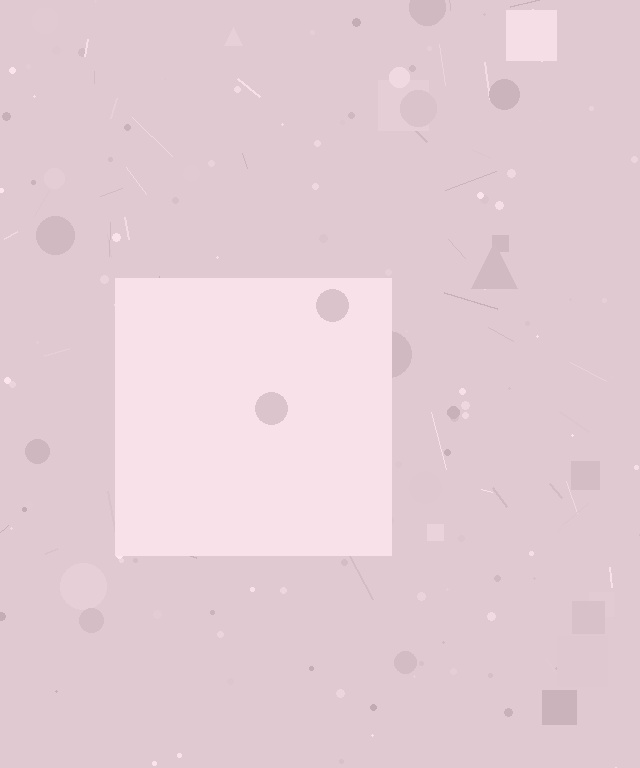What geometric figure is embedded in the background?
A square is embedded in the background.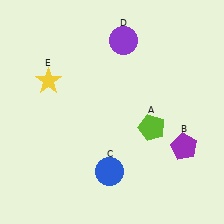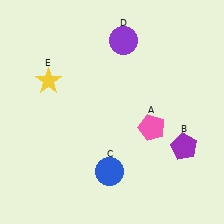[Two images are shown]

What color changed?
The pentagon (A) changed from lime in Image 1 to pink in Image 2.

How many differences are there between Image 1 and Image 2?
There is 1 difference between the two images.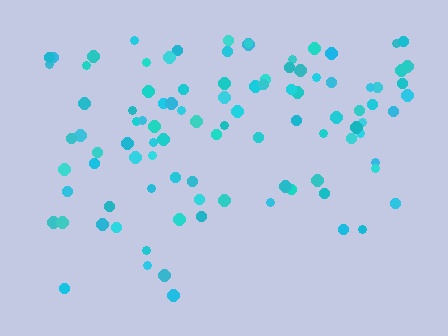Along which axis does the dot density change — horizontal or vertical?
Vertical.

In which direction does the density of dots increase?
From bottom to top, with the top side densest.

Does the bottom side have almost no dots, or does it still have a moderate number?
Still a moderate number, just noticeably fewer than the top.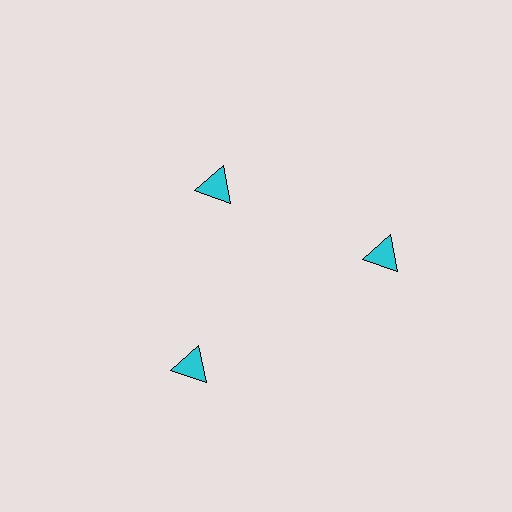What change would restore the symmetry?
The symmetry would be restored by moving it outward, back onto the ring so that all 3 triangles sit at equal angles and equal distance from the center.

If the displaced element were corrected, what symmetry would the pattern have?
It would have 3-fold rotational symmetry — the pattern would map onto itself every 120 degrees.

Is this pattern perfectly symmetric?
No. The 3 cyan triangles are arranged in a ring, but one element near the 11 o'clock position is pulled inward toward the center, breaking the 3-fold rotational symmetry.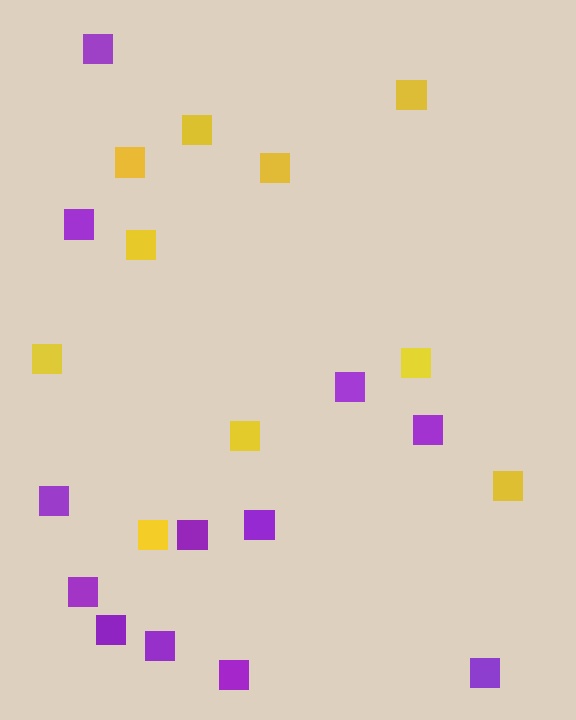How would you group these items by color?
There are 2 groups: one group of purple squares (12) and one group of yellow squares (10).